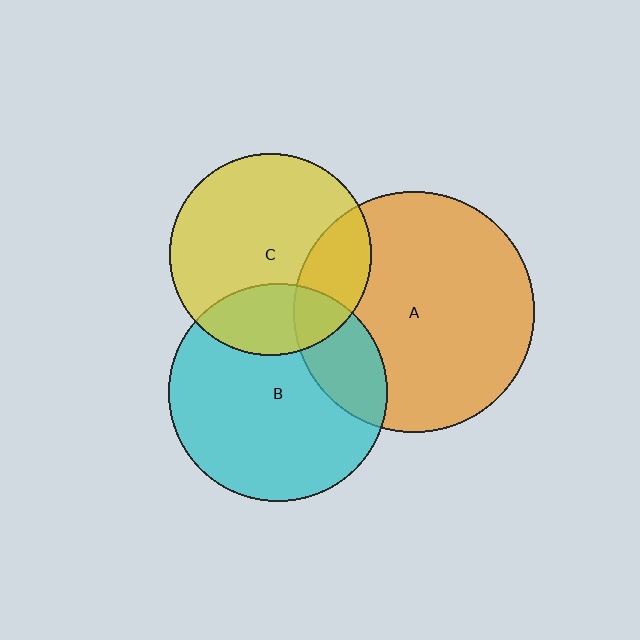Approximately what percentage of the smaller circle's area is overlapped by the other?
Approximately 20%.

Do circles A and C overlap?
Yes.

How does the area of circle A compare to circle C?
Approximately 1.4 times.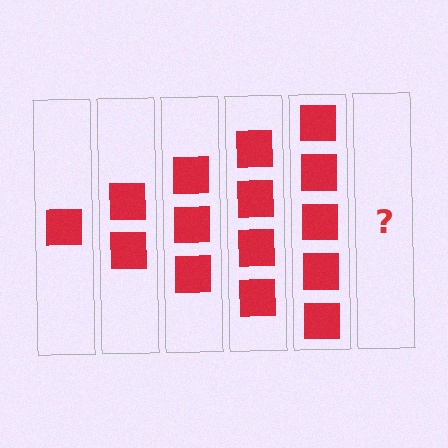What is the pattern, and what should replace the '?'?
The pattern is that each step adds one more square. The '?' should be 6 squares.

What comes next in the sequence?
The next element should be 6 squares.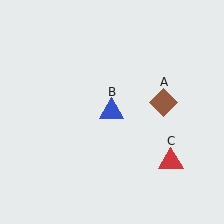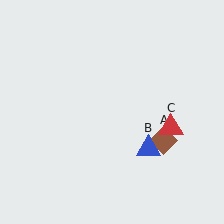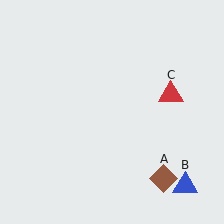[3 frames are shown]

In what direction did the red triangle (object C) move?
The red triangle (object C) moved up.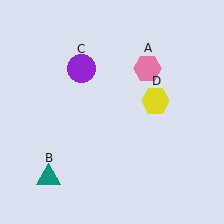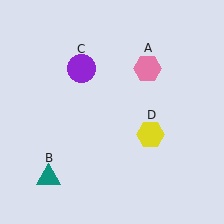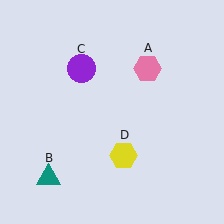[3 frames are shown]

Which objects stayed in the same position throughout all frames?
Pink hexagon (object A) and teal triangle (object B) and purple circle (object C) remained stationary.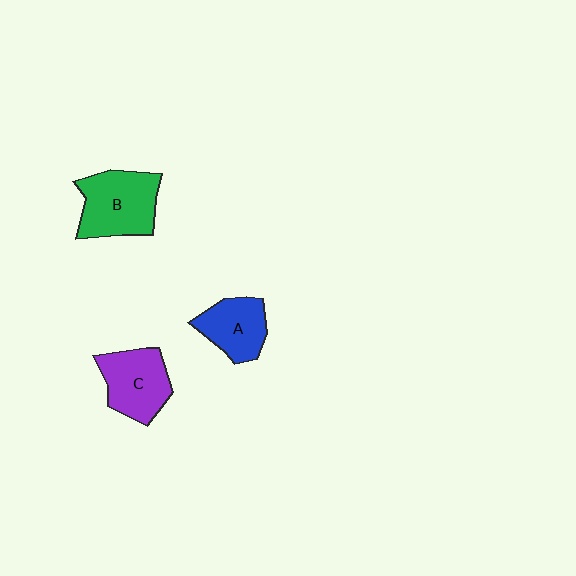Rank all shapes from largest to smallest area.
From largest to smallest: B (green), C (purple), A (blue).